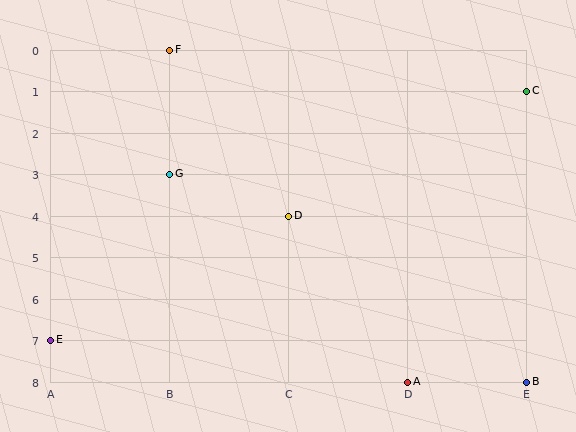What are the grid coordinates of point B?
Point B is at grid coordinates (E, 8).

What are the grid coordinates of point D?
Point D is at grid coordinates (C, 4).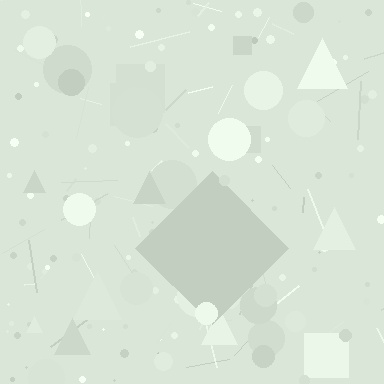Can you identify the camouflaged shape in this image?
The camouflaged shape is a diamond.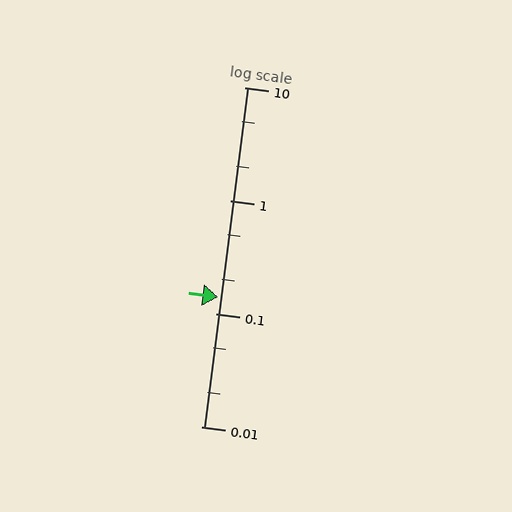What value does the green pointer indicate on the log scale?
The pointer indicates approximately 0.14.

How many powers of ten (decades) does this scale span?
The scale spans 3 decades, from 0.01 to 10.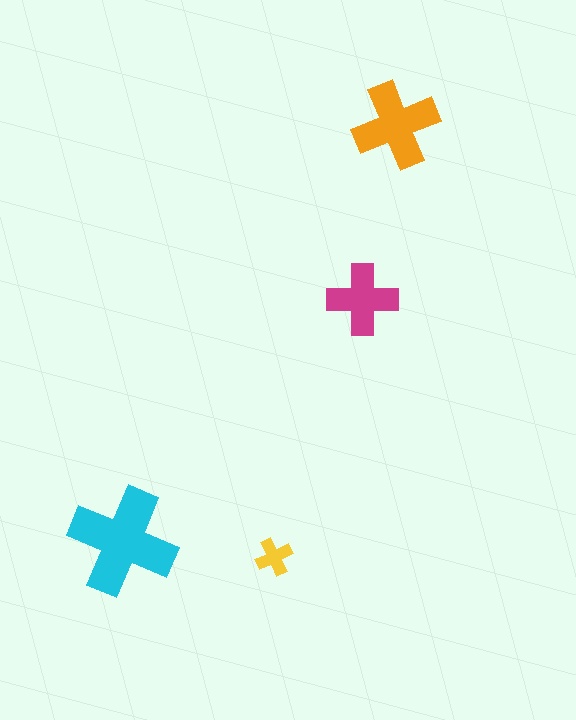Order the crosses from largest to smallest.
the cyan one, the orange one, the magenta one, the yellow one.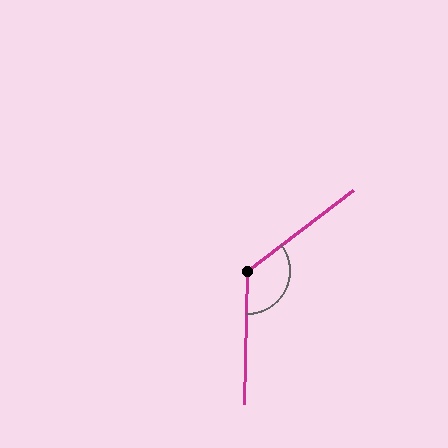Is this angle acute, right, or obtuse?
It is obtuse.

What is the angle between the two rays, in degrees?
Approximately 128 degrees.